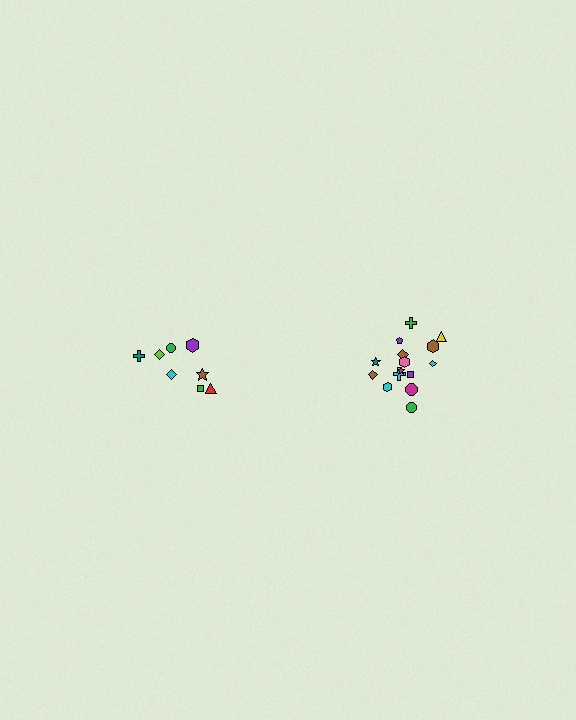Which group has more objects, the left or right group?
The right group.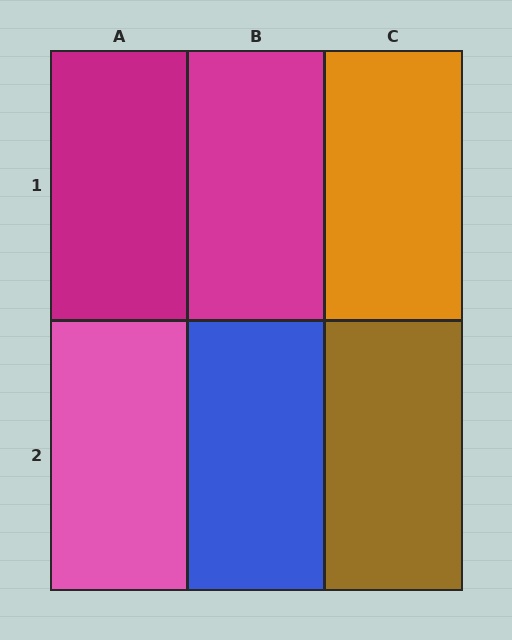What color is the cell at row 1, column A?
Magenta.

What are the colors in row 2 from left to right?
Pink, blue, brown.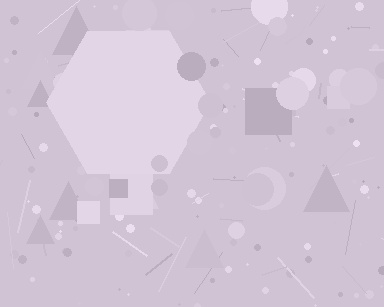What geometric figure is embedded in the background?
A hexagon is embedded in the background.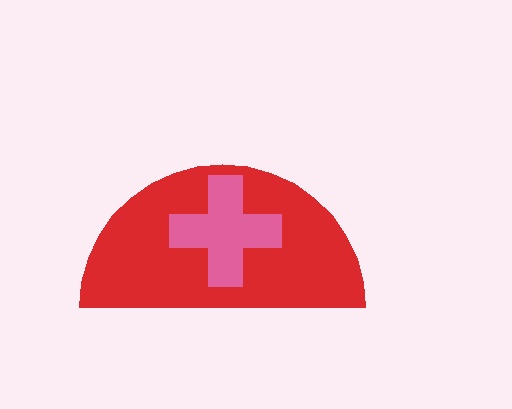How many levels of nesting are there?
2.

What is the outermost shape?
The red semicircle.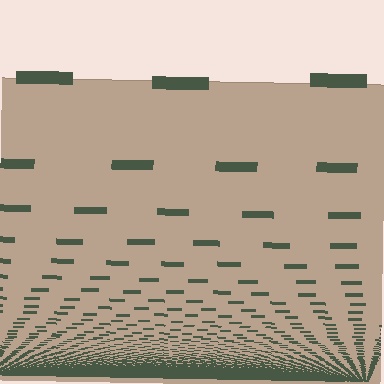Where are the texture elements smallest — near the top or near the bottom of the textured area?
Near the bottom.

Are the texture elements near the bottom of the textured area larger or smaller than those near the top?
Smaller. The gradient is inverted — elements near the bottom are smaller and denser.